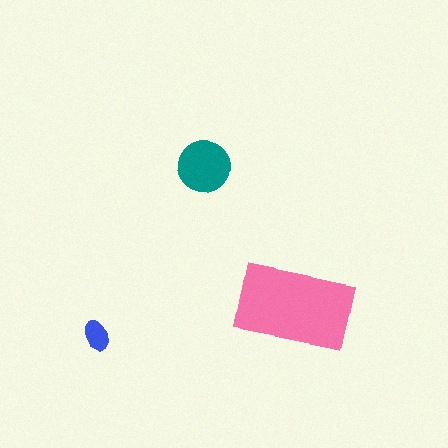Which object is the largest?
The pink rectangle.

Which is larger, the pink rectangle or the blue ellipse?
The pink rectangle.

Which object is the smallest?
The blue ellipse.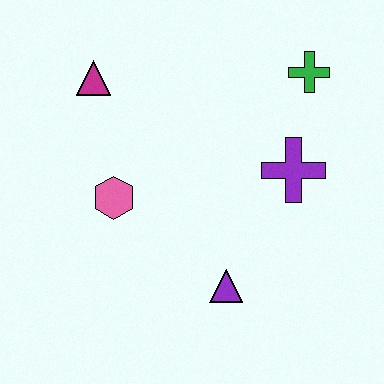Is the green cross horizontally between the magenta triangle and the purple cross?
No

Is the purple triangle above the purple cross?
No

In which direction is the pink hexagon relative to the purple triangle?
The pink hexagon is to the left of the purple triangle.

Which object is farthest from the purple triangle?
The magenta triangle is farthest from the purple triangle.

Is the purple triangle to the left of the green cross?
Yes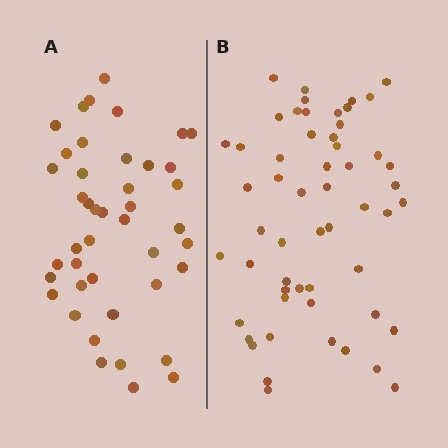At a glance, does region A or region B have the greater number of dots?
Region B (the right region) has more dots.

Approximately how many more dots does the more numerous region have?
Region B has roughly 12 or so more dots than region A.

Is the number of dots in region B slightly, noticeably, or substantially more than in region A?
Region B has noticeably more, but not dramatically so. The ratio is roughly 1.3 to 1.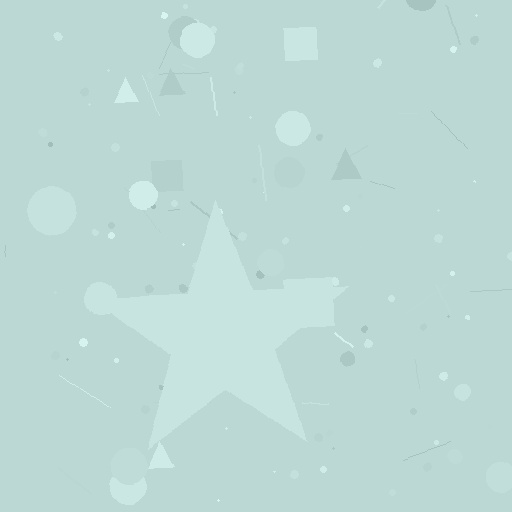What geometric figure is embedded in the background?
A star is embedded in the background.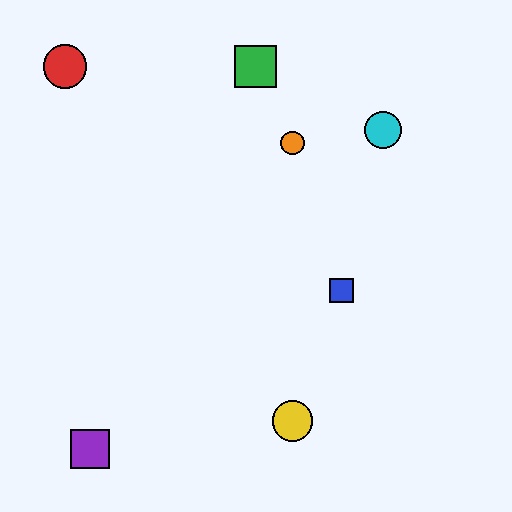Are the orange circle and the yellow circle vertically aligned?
Yes, both are at x≈292.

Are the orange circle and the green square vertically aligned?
No, the orange circle is at x≈292 and the green square is at x≈256.